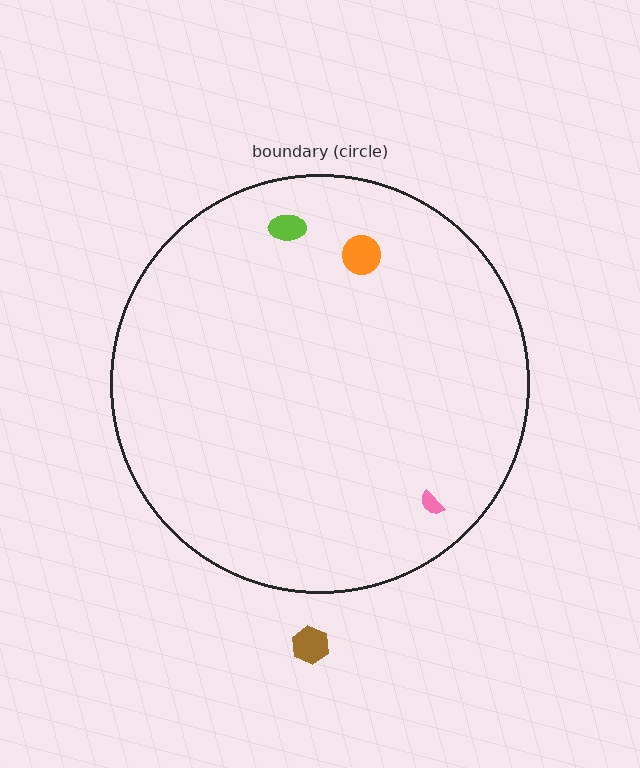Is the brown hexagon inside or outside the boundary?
Outside.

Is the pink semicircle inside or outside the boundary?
Inside.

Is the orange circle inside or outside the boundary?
Inside.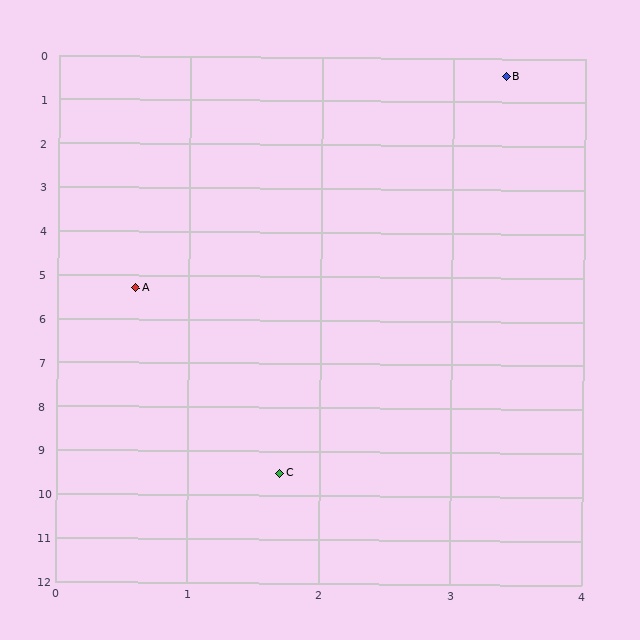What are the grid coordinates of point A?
Point A is at approximately (0.6, 5.3).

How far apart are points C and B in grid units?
Points C and B are about 9.3 grid units apart.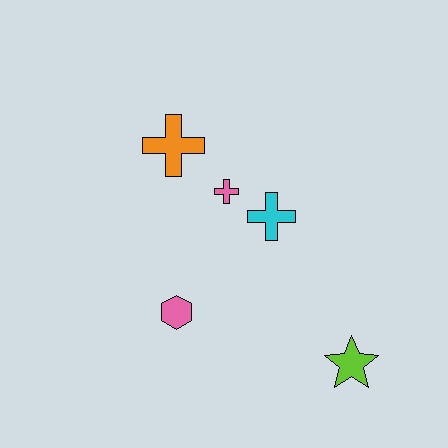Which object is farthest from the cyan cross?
The lime star is farthest from the cyan cross.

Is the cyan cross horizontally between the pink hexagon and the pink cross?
No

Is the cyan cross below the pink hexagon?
No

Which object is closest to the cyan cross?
The pink cross is closest to the cyan cross.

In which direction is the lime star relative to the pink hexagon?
The lime star is to the right of the pink hexagon.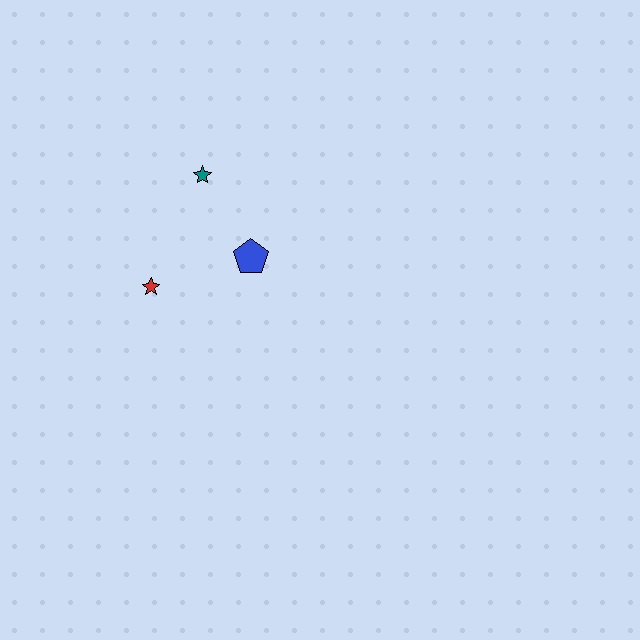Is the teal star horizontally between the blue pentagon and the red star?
Yes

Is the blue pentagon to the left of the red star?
No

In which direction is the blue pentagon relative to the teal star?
The blue pentagon is below the teal star.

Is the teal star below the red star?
No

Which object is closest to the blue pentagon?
The teal star is closest to the blue pentagon.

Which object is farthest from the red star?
The teal star is farthest from the red star.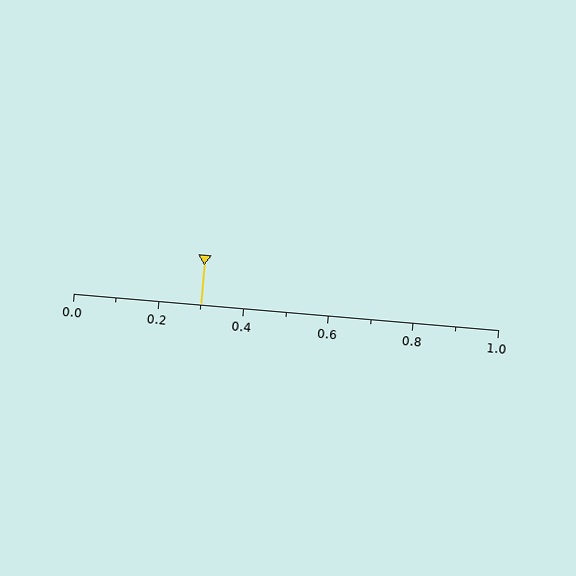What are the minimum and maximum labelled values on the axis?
The axis runs from 0.0 to 1.0.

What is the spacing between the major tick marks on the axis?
The major ticks are spaced 0.2 apart.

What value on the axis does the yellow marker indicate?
The marker indicates approximately 0.3.